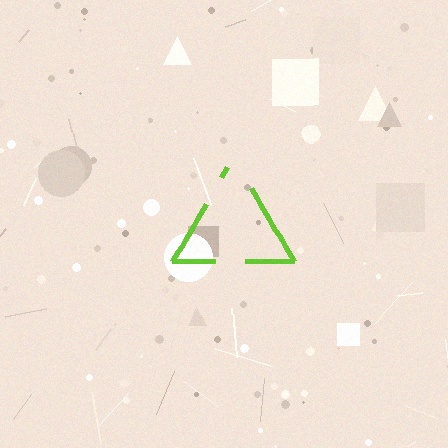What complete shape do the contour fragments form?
The contour fragments form a triangle.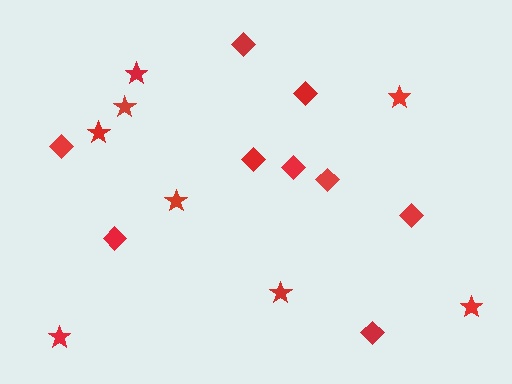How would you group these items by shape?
There are 2 groups: one group of diamonds (9) and one group of stars (8).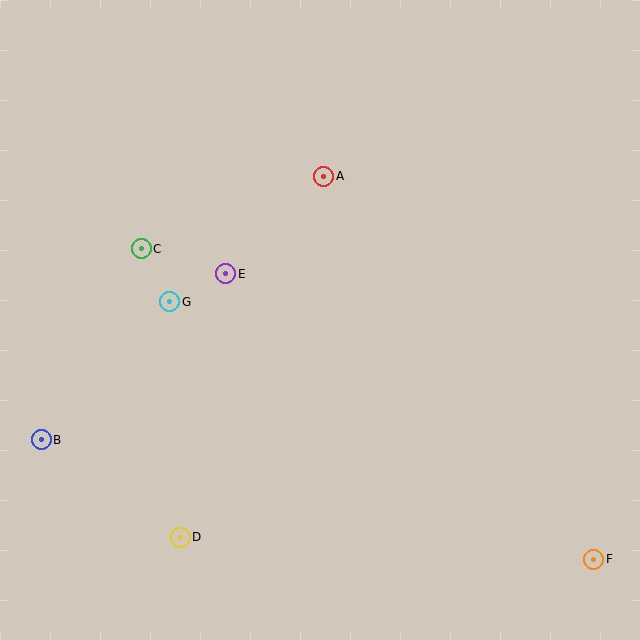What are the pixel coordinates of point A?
Point A is at (324, 176).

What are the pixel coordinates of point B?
Point B is at (41, 440).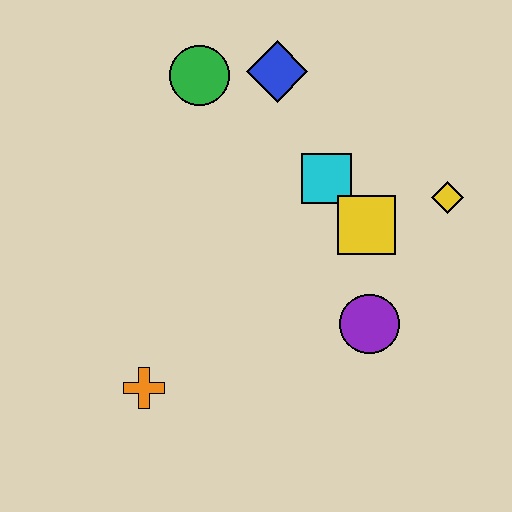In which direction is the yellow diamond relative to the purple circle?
The yellow diamond is above the purple circle.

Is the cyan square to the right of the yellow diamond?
No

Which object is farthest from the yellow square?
The orange cross is farthest from the yellow square.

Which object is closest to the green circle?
The blue diamond is closest to the green circle.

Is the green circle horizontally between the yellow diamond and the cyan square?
No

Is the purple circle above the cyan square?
No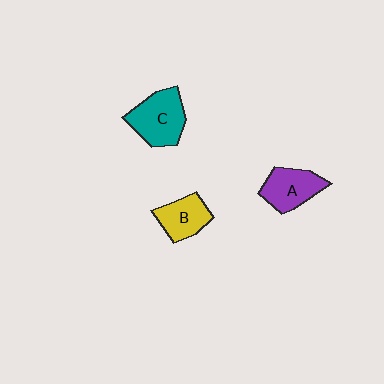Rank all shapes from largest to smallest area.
From largest to smallest: C (teal), A (purple), B (yellow).